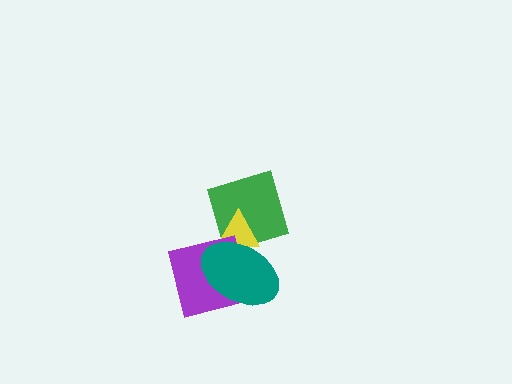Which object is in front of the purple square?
The teal ellipse is in front of the purple square.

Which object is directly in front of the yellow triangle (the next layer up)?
The purple square is directly in front of the yellow triangle.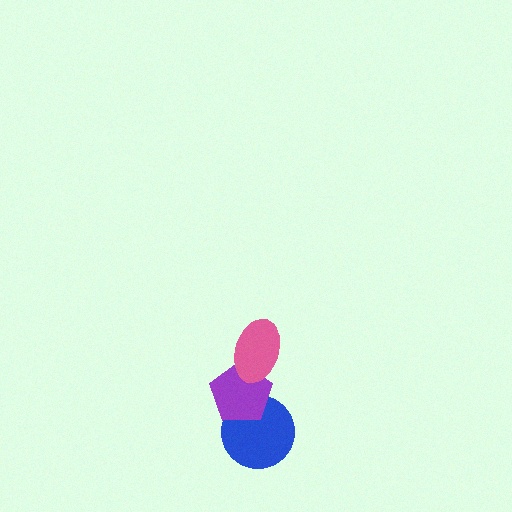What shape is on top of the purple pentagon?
The pink ellipse is on top of the purple pentagon.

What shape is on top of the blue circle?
The purple pentagon is on top of the blue circle.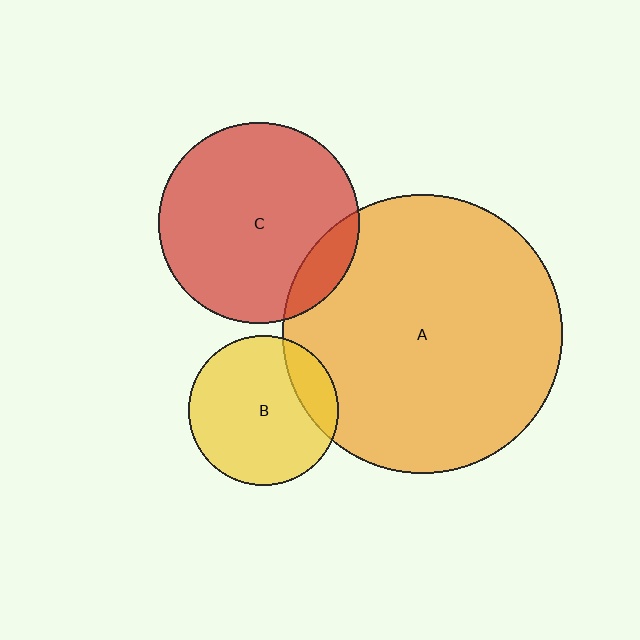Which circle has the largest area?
Circle A (orange).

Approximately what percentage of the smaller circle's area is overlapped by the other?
Approximately 15%.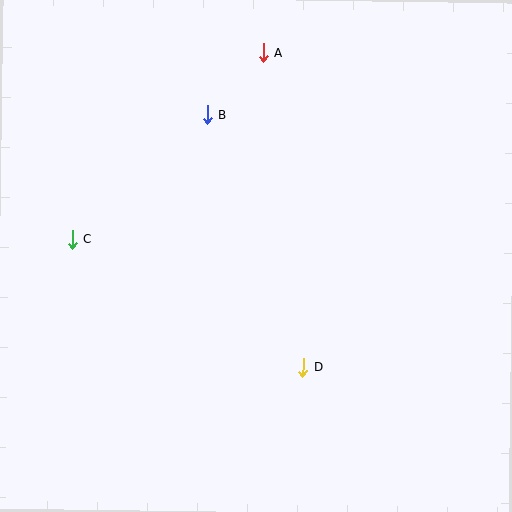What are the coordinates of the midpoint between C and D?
The midpoint between C and D is at (187, 303).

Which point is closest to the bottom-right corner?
Point D is closest to the bottom-right corner.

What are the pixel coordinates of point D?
Point D is at (303, 367).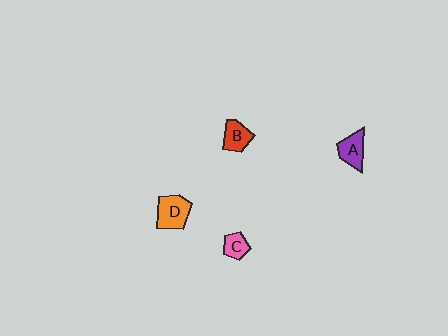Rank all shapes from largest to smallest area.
From largest to smallest: D (orange), A (purple), B (red), C (pink).